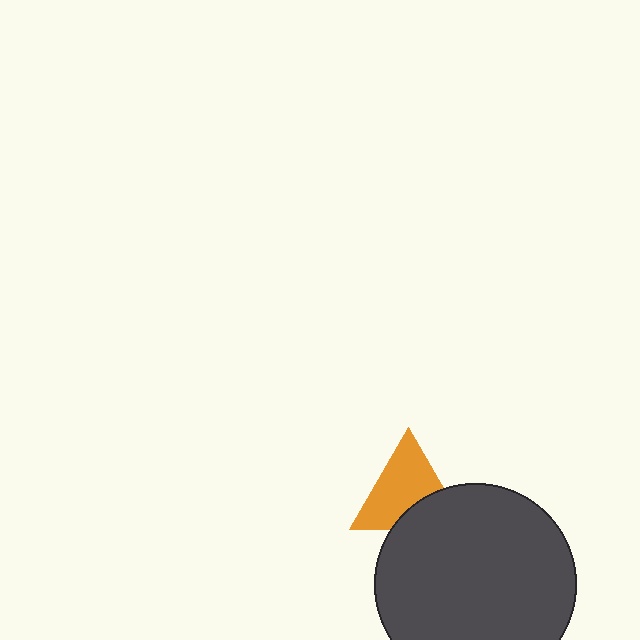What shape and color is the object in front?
The object in front is a dark gray circle.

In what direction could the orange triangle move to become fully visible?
The orange triangle could move up. That would shift it out from behind the dark gray circle entirely.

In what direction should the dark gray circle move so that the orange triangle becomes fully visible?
The dark gray circle should move down. That is the shortest direction to clear the overlap and leave the orange triangle fully visible.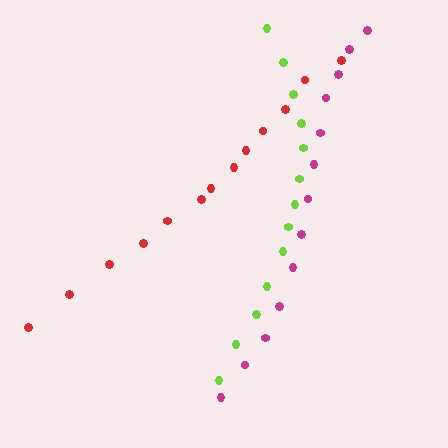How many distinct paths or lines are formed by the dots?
There are 3 distinct paths.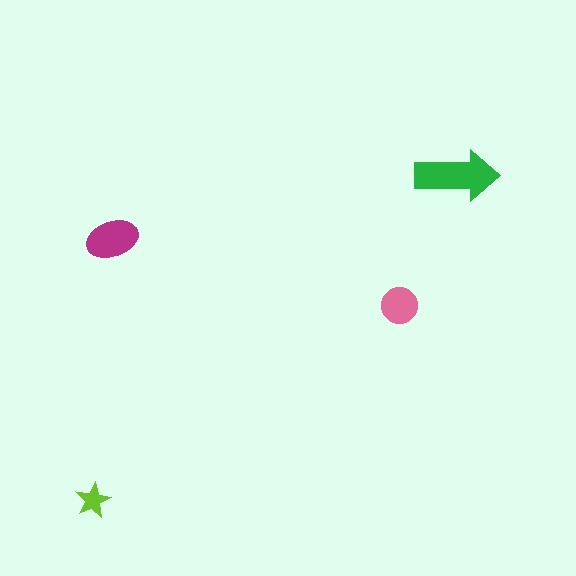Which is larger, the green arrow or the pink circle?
The green arrow.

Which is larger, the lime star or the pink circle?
The pink circle.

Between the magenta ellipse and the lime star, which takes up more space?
The magenta ellipse.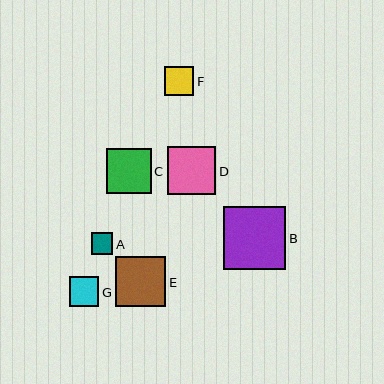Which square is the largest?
Square B is the largest with a size of approximately 63 pixels.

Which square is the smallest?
Square A is the smallest with a size of approximately 22 pixels.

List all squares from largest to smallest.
From largest to smallest: B, E, D, C, G, F, A.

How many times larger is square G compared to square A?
Square G is approximately 1.4 times the size of square A.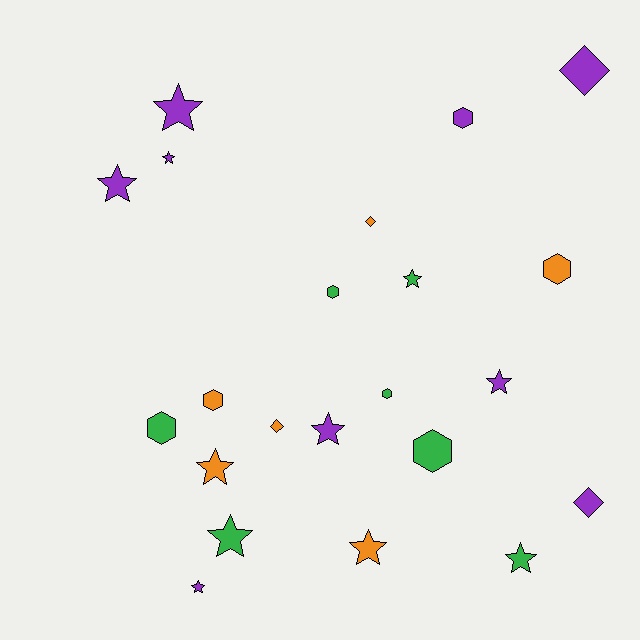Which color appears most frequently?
Purple, with 9 objects.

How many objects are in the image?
There are 22 objects.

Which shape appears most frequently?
Star, with 11 objects.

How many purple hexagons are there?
There is 1 purple hexagon.